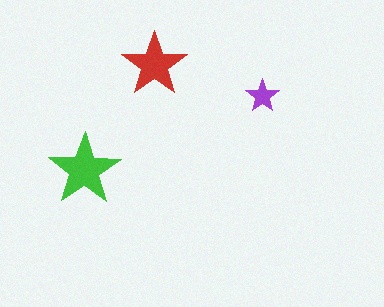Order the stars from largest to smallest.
the green one, the red one, the purple one.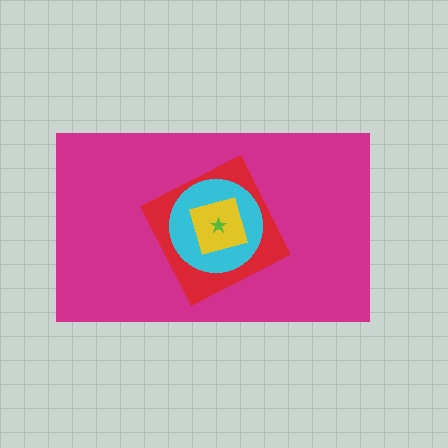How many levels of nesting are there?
5.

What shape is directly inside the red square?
The cyan circle.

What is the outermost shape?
The magenta rectangle.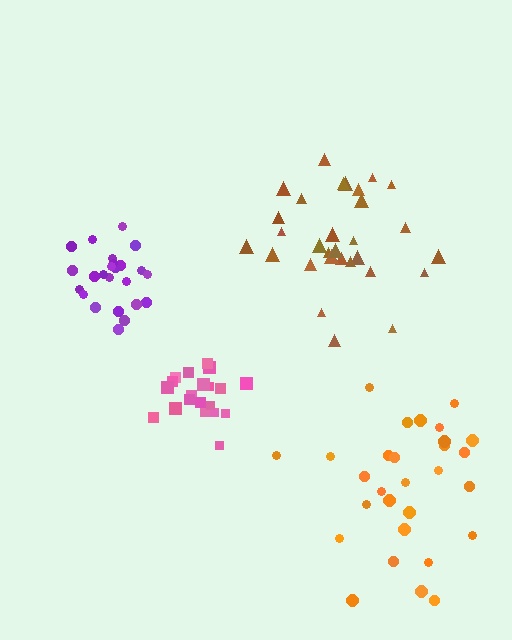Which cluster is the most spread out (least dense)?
Orange.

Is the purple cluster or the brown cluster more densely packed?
Purple.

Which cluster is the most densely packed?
Pink.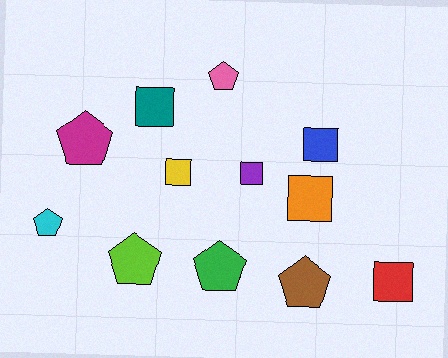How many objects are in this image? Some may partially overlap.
There are 12 objects.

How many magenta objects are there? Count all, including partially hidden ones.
There is 1 magenta object.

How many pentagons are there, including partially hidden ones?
There are 6 pentagons.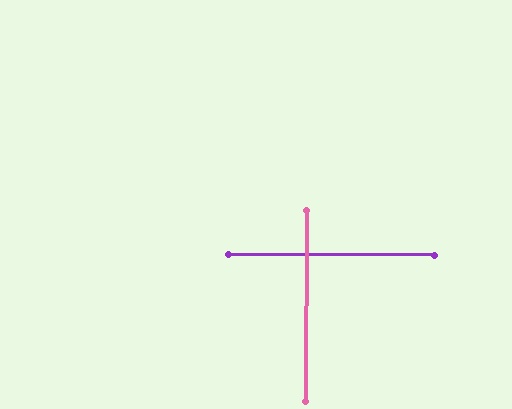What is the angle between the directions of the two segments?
Approximately 90 degrees.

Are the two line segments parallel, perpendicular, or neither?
Perpendicular — they meet at approximately 90°.